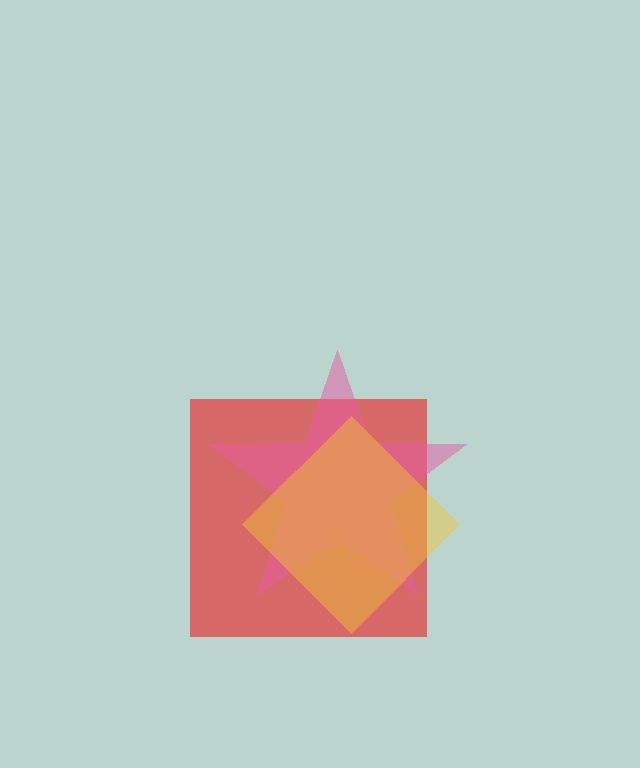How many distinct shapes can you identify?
There are 3 distinct shapes: a red square, a pink star, a yellow diamond.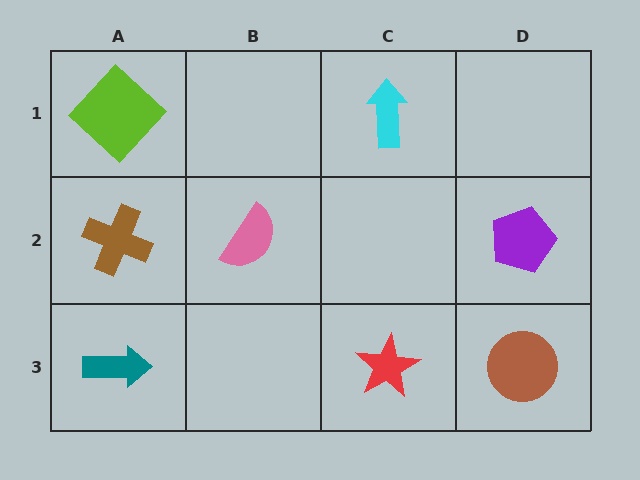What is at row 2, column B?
A pink semicircle.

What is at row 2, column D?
A purple pentagon.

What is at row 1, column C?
A cyan arrow.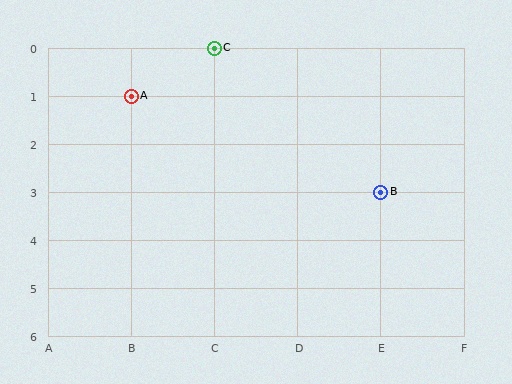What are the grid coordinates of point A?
Point A is at grid coordinates (B, 1).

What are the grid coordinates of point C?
Point C is at grid coordinates (C, 0).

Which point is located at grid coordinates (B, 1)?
Point A is at (B, 1).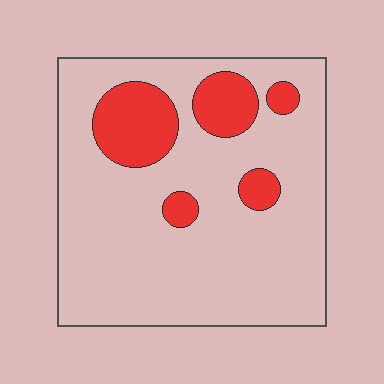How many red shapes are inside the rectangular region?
5.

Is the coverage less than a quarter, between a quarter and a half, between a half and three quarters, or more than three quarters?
Less than a quarter.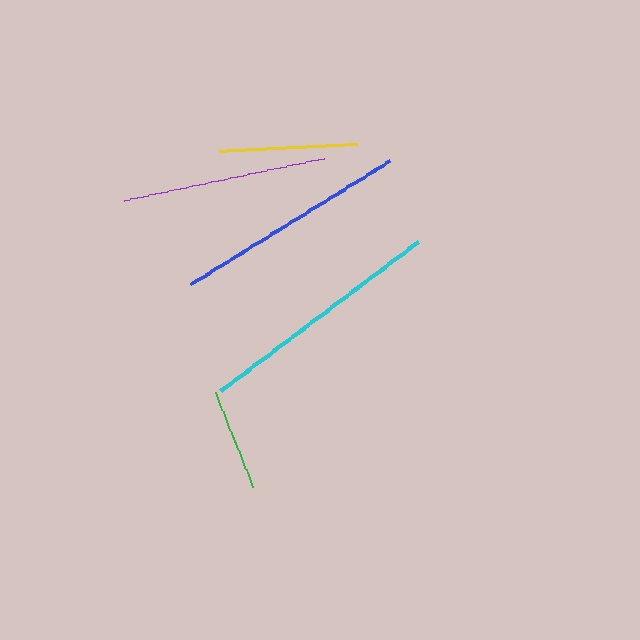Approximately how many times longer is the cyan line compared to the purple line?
The cyan line is approximately 1.2 times the length of the purple line.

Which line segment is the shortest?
The green line is the shortest at approximately 102 pixels.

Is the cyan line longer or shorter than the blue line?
The cyan line is longer than the blue line.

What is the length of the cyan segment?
The cyan segment is approximately 248 pixels long.